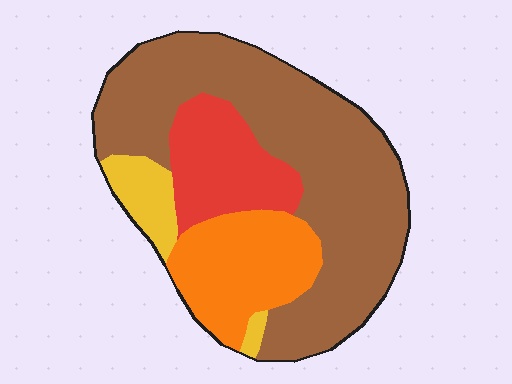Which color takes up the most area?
Brown, at roughly 55%.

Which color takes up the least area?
Yellow, at roughly 10%.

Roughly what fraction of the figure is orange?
Orange covers 19% of the figure.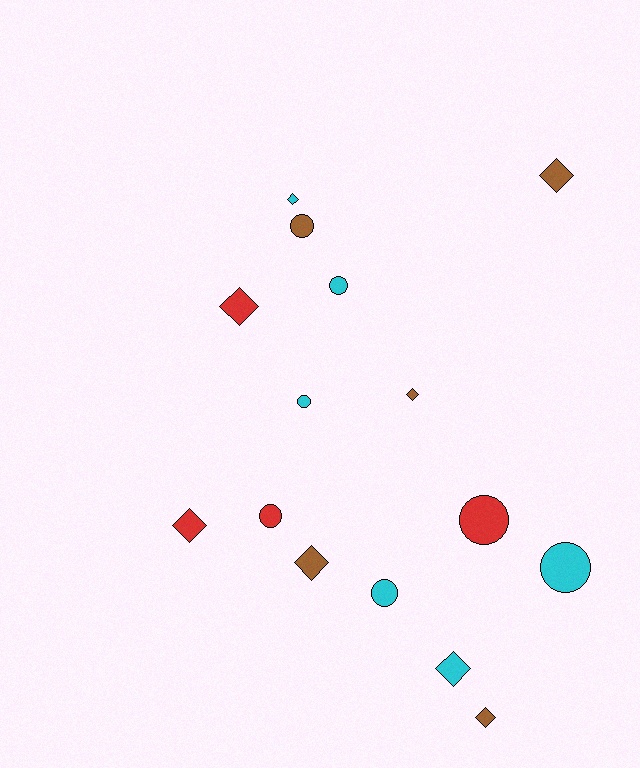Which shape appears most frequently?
Diamond, with 8 objects.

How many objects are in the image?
There are 15 objects.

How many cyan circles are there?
There are 4 cyan circles.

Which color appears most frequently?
Cyan, with 6 objects.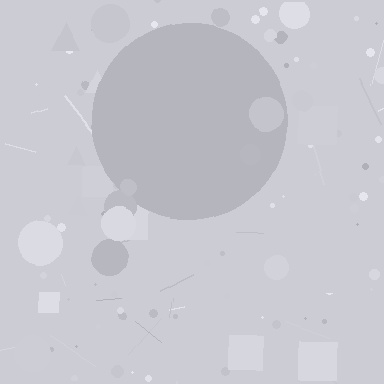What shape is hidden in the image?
A circle is hidden in the image.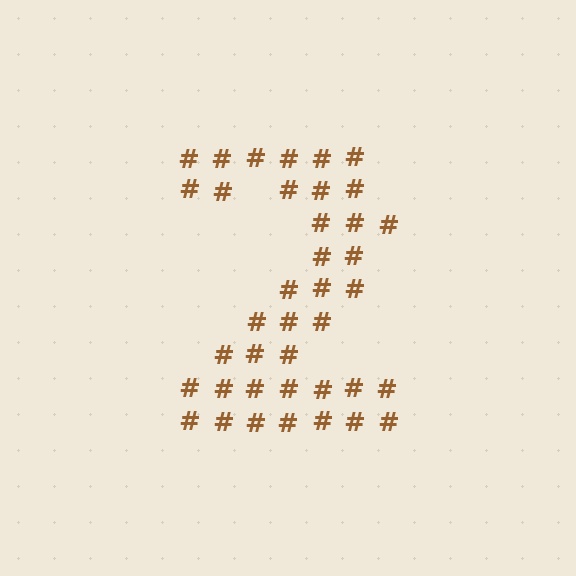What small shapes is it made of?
It is made of small hash symbols.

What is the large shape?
The large shape is the digit 2.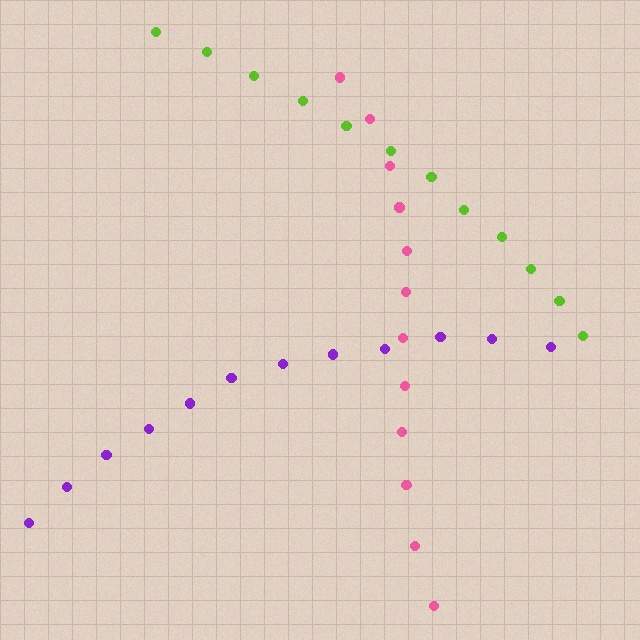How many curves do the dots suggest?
There are 3 distinct paths.